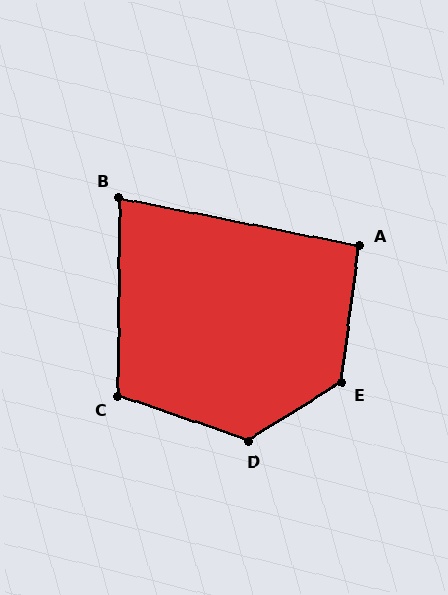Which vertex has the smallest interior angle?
B, at approximately 79 degrees.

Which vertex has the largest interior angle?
E, at approximately 129 degrees.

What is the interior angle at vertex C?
Approximately 108 degrees (obtuse).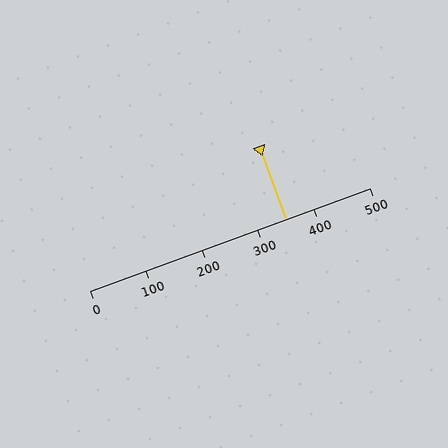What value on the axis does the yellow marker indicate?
The marker indicates approximately 350.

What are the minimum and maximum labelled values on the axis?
The axis runs from 0 to 500.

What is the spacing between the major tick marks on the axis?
The major ticks are spaced 100 apart.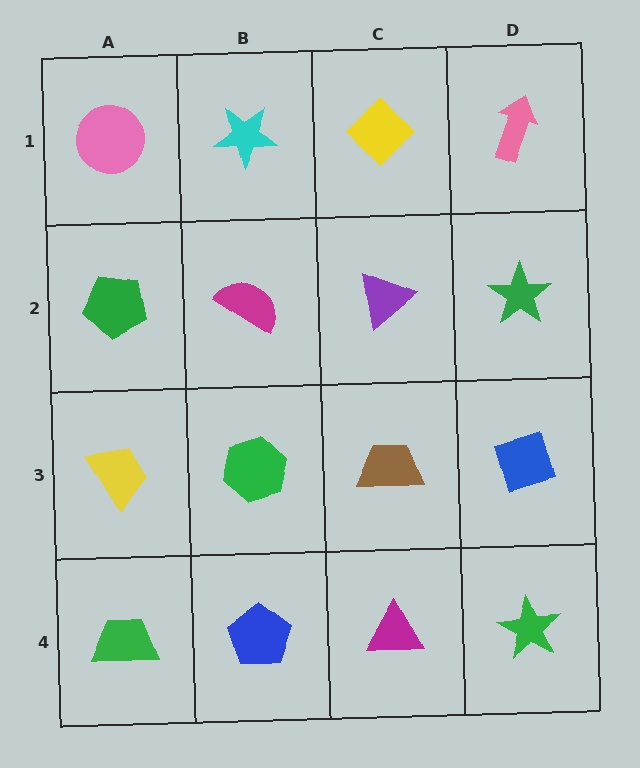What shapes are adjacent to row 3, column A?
A green pentagon (row 2, column A), a green trapezoid (row 4, column A), a green hexagon (row 3, column B).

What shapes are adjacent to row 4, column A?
A yellow trapezoid (row 3, column A), a blue pentagon (row 4, column B).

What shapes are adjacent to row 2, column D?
A pink arrow (row 1, column D), a blue diamond (row 3, column D), a purple triangle (row 2, column C).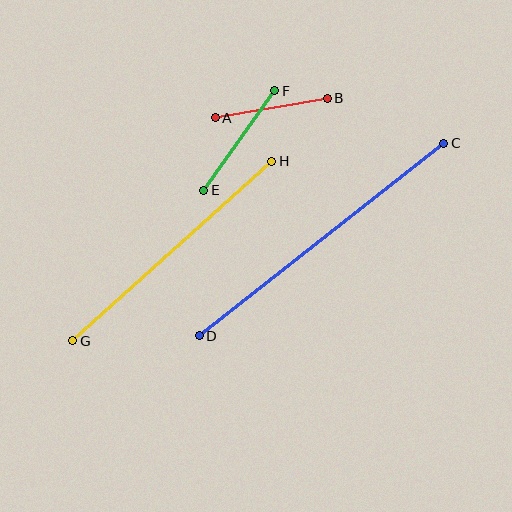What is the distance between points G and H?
The distance is approximately 268 pixels.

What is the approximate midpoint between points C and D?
The midpoint is at approximately (322, 240) pixels.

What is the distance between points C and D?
The distance is approximately 311 pixels.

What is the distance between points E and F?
The distance is approximately 122 pixels.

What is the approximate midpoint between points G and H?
The midpoint is at approximately (172, 251) pixels.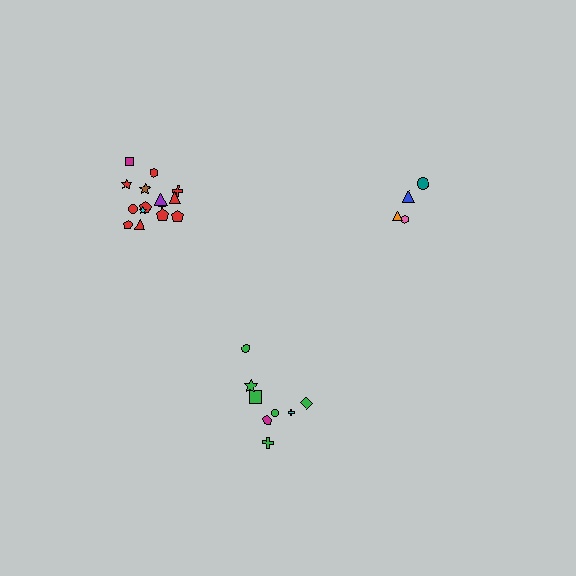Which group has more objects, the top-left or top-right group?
The top-left group.